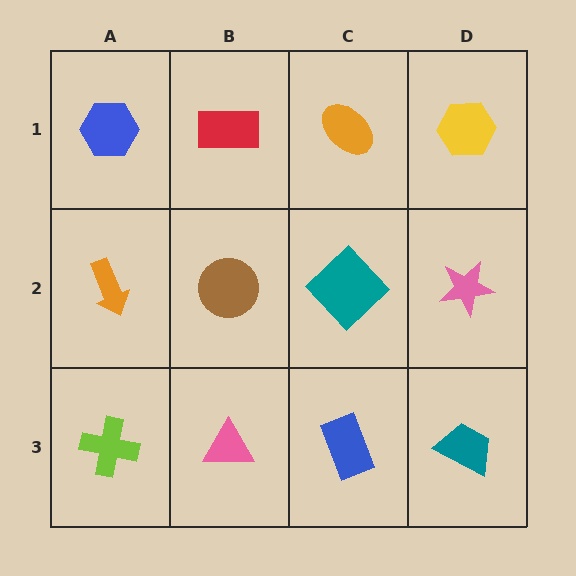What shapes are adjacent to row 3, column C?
A teal diamond (row 2, column C), a pink triangle (row 3, column B), a teal trapezoid (row 3, column D).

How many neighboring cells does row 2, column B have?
4.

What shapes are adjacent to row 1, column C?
A teal diamond (row 2, column C), a red rectangle (row 1, column B), a yellow hexagon (row 1, column D).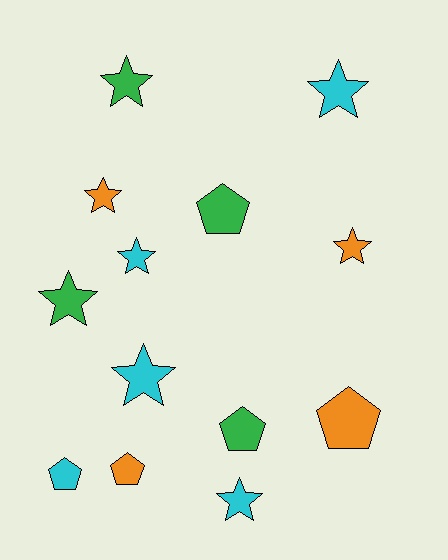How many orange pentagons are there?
There are 2 orange pentagons.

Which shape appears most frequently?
Star, with 8 objects.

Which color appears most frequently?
Cyan, with 5 objects.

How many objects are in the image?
There are 13 objects.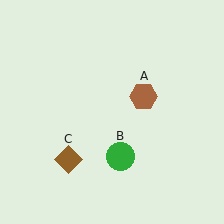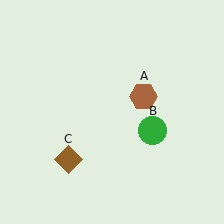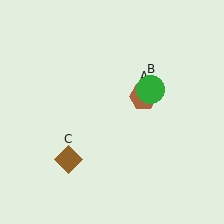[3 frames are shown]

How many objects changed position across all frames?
1 object changed position: green circle (object B).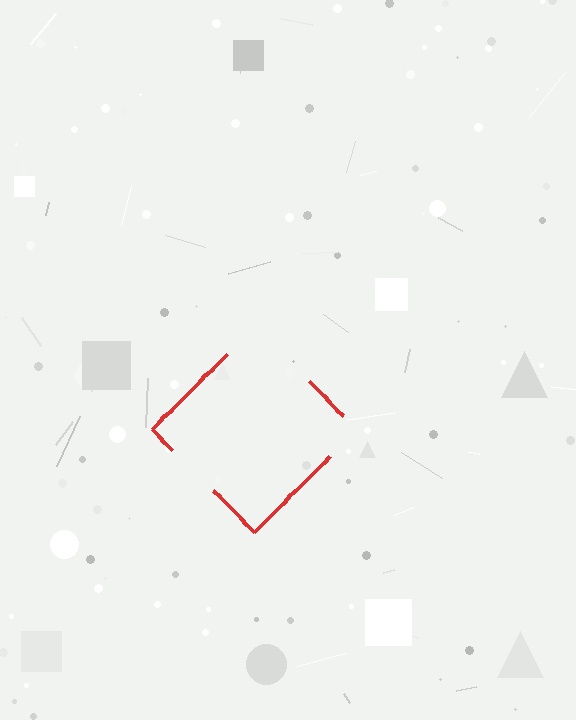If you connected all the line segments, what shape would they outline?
They would outline a diamond.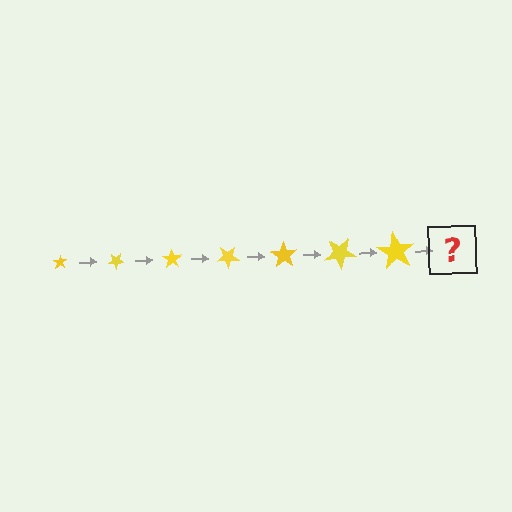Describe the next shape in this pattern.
It should be a star, larger than the previous one and rotated 245 degrees from the start.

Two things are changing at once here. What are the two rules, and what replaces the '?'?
The two rules are that the star grows larger each step and it rotates 35 degrees each step. The '?' should be a star, larger than the previous one and rotated 245 degrees from the start.